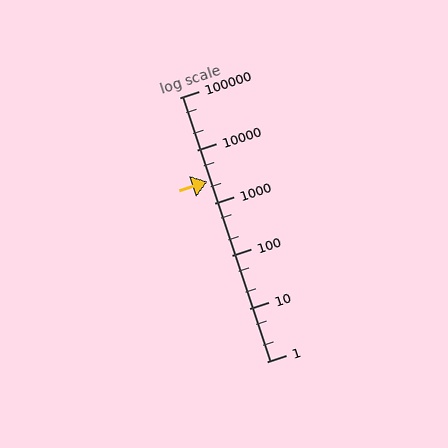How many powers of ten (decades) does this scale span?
The scale spans 5 decades, from 1 to 100000.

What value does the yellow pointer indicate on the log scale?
The pointer indicates approximately 2600.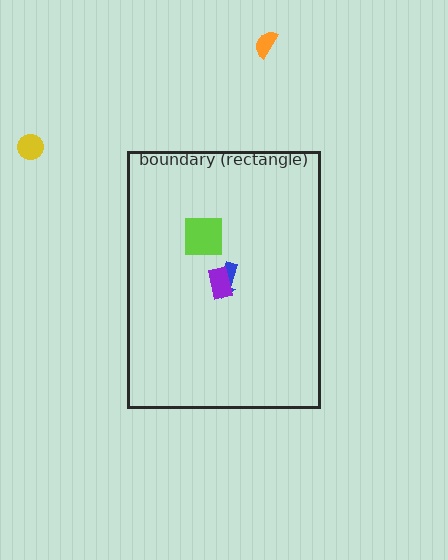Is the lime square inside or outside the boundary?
Inside.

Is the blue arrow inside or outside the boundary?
Inside.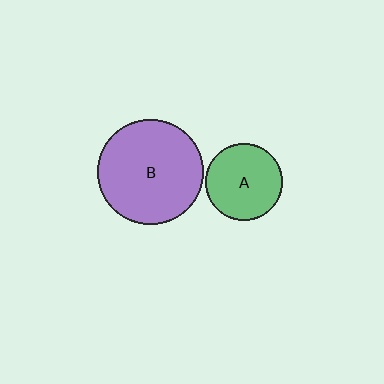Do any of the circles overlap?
No, none of the circles overlap.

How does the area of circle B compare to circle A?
Approximately 1.9 times.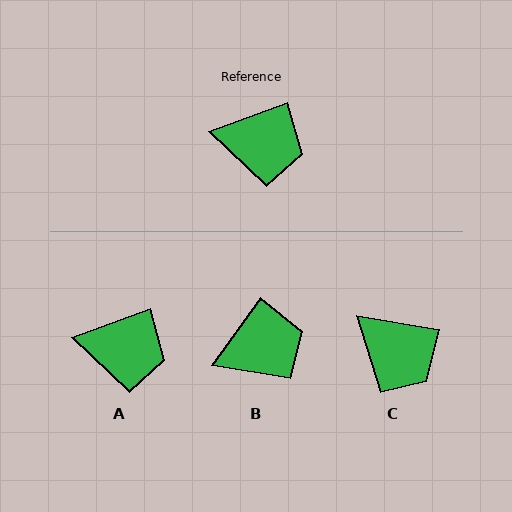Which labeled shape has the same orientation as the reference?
A.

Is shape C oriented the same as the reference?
No, it is off by about 29 degrees.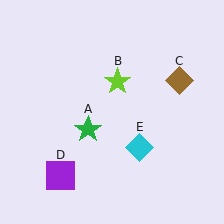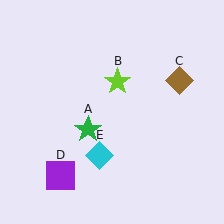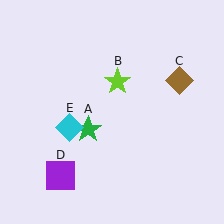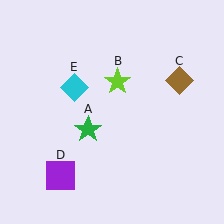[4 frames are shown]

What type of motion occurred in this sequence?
The cyan diamond (object E) rotated clockwise around the center of the scene.